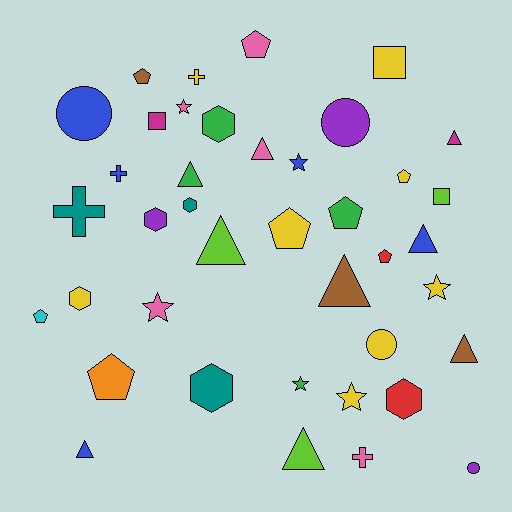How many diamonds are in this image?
There are no diamonds.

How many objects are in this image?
There are 40 objects.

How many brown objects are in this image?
There are 3 brown objects.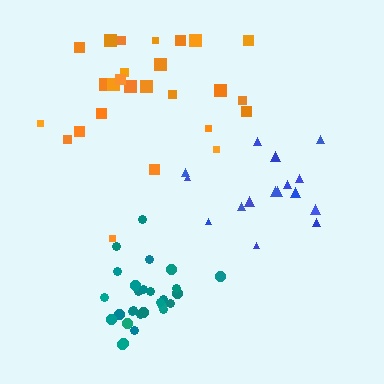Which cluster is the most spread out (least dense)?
Orange.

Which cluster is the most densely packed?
Teal.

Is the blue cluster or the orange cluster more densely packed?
Blue.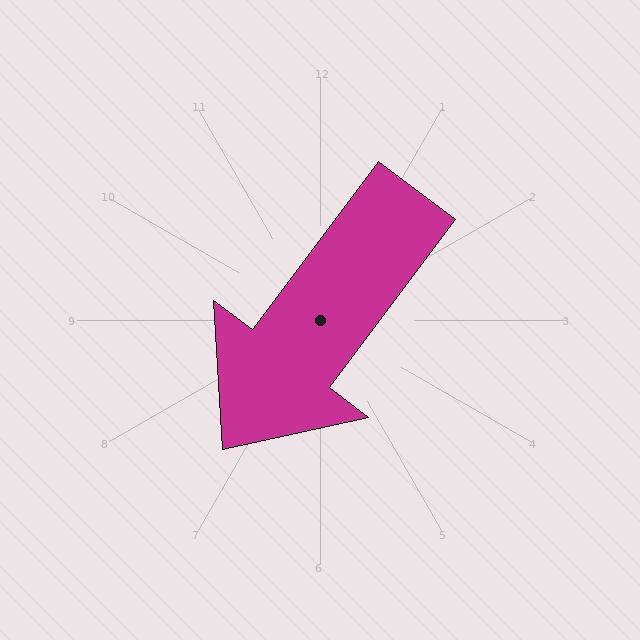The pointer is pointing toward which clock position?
Roughly 7 o'clock.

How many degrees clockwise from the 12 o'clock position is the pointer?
Approximately 217 degrees.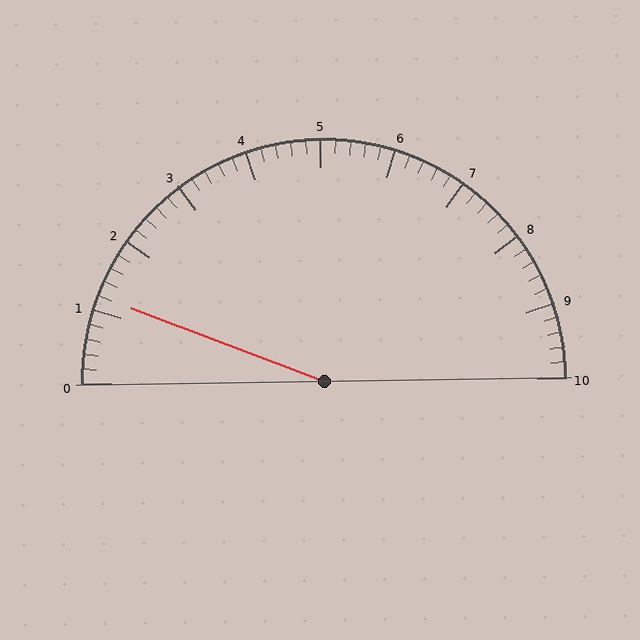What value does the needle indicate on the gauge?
The needle indicates approximately 1.2.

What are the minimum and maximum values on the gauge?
The gauge ranges from 0 to 10.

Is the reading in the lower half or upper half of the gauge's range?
The reading is in the lower half of the range (0 to 10).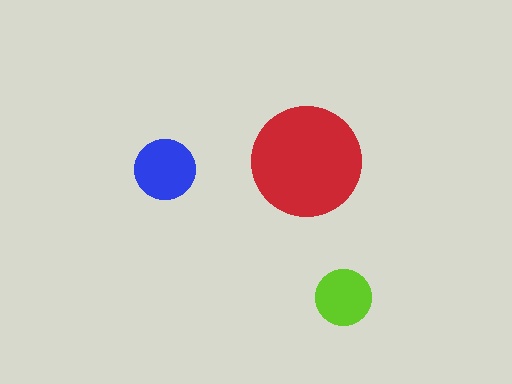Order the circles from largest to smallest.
the red one, the blue one, the lime one.